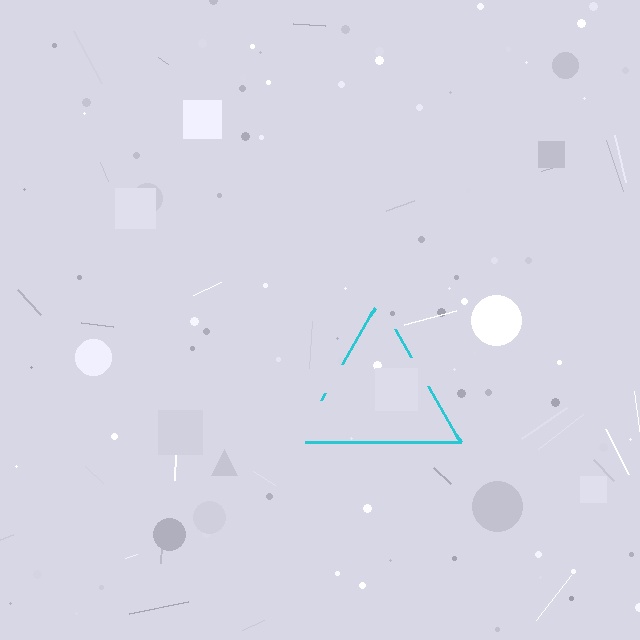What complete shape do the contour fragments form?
The contour fragments form a triangle.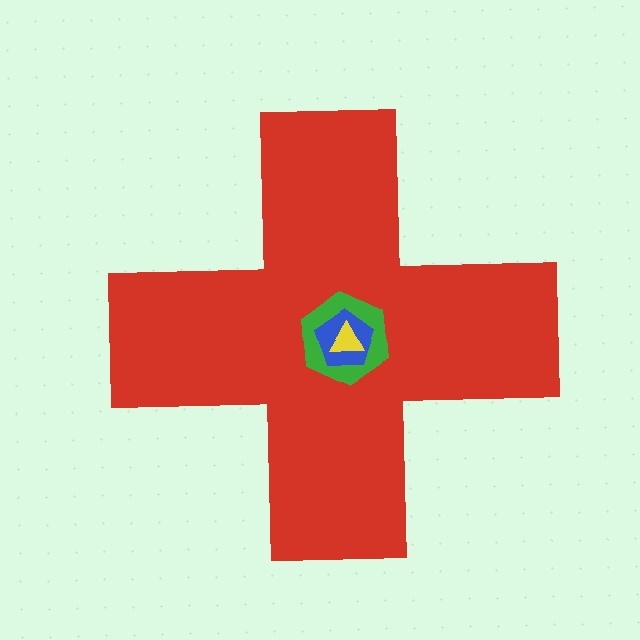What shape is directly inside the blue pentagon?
The yellow triangle.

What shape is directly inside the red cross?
The green hexagon.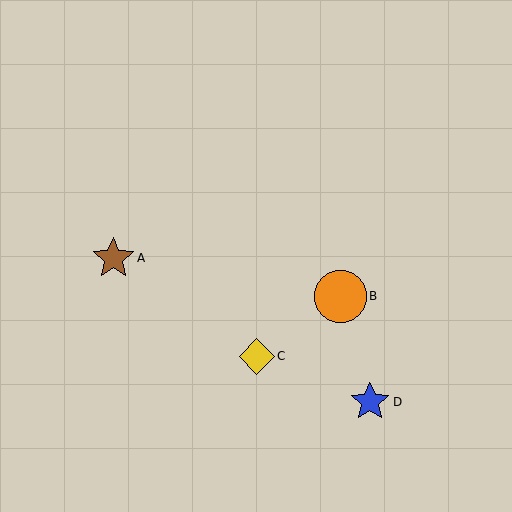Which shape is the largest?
The orange circle (labeled B) is the largest.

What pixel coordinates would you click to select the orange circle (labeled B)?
Click at (340, 296) to select the orange circle B.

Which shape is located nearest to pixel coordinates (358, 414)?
The blue star (labeled D) at (370, 402) is nearest to that location.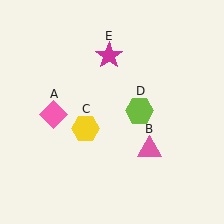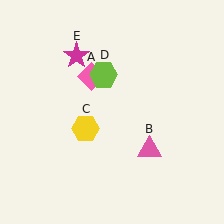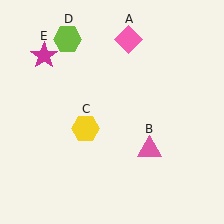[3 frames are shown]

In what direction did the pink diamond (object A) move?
The pink diamond (object A) moved up and to the right.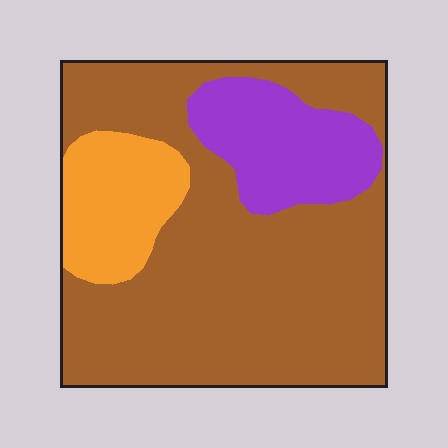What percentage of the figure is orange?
Orange covers roughly 15% of the figure.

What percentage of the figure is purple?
Purple takes up less than a quarter of the figure.